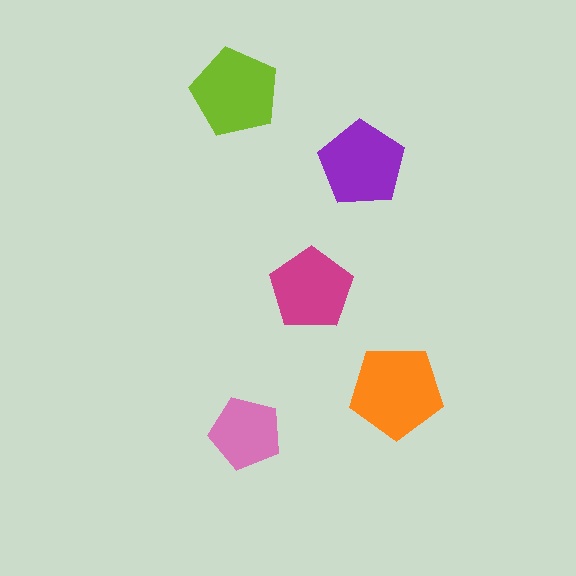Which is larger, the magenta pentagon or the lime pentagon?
The lime one.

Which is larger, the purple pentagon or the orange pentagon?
The orange one.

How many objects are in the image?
There are 5 objects in the image.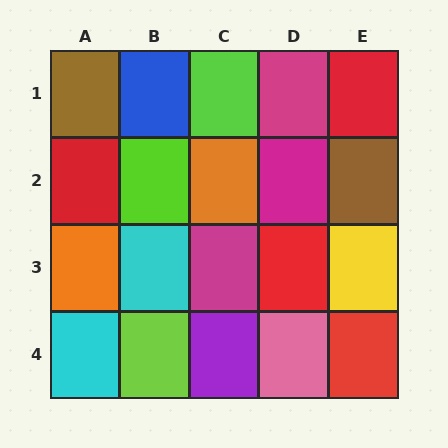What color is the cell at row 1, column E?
Red.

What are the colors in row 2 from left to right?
Red, lime, orange, magenta, brown.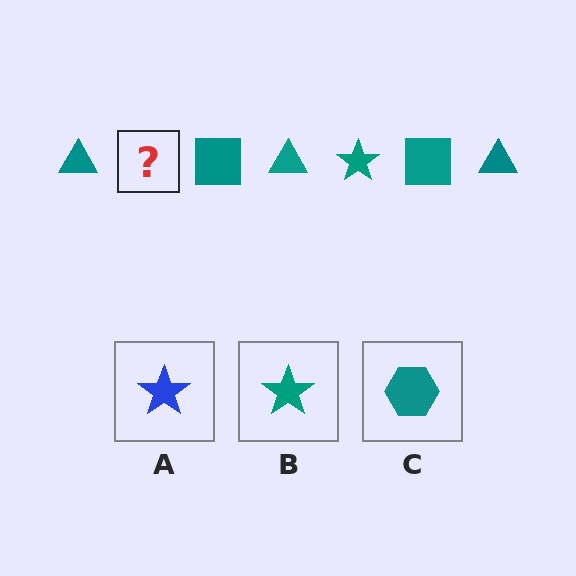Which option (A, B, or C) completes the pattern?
B.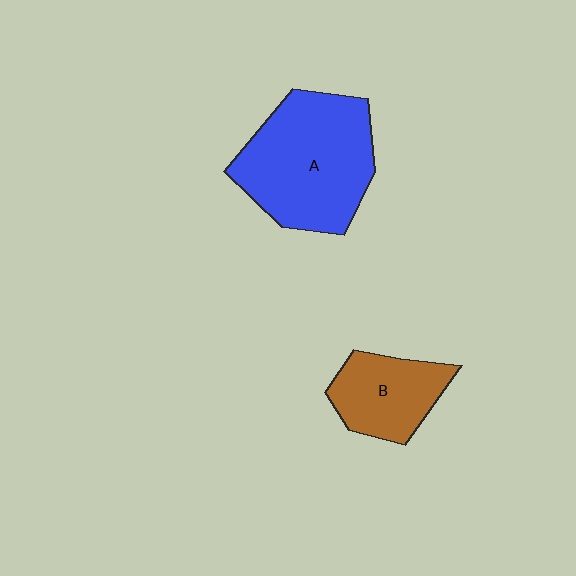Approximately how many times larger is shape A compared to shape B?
Approximately 1.9 times.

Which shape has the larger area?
Shape A (blue).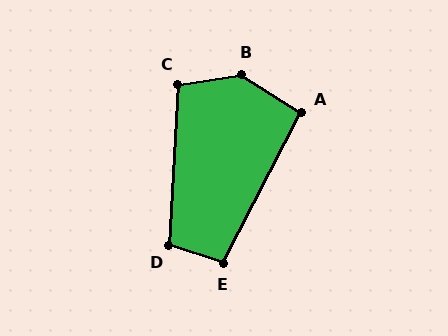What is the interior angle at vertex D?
Approximately 105 degrees (obtuse).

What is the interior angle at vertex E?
Approximately 100 degrees (obtuse).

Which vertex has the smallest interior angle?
A, at approximately 95 degrees.